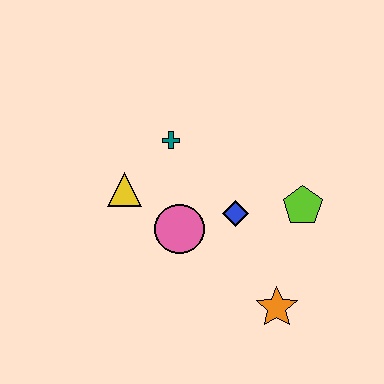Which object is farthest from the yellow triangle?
The orange star is farthest from the yellow triangle.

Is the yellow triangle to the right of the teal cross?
No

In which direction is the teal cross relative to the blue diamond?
The teal cross is above the blue diamond.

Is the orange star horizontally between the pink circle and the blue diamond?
No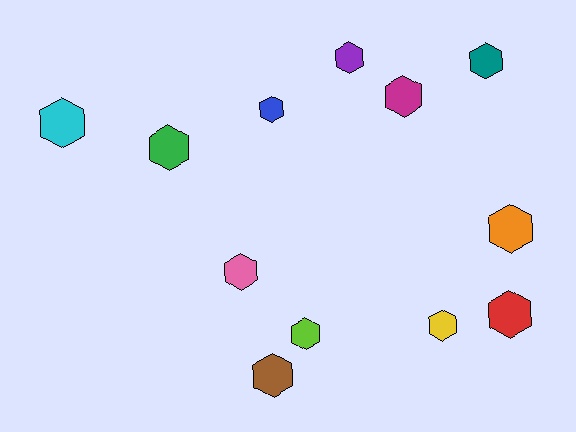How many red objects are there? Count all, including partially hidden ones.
There is 1 red object.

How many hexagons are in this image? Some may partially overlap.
There are 12 hexagons.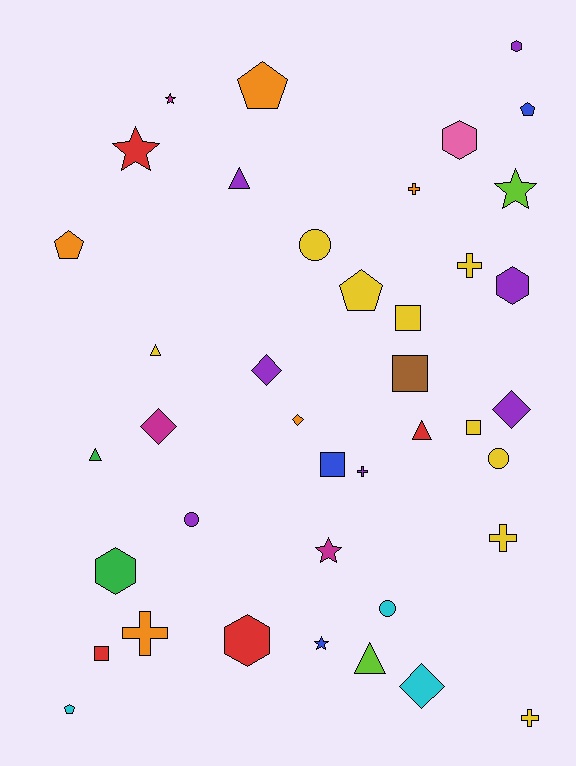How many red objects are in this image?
There are 4 red objects.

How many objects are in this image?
There are 40 objects.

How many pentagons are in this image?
There are 5 pentagons.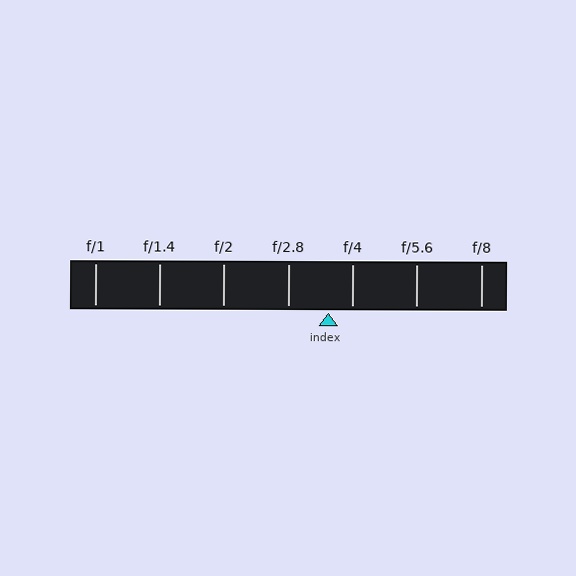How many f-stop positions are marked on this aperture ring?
There are 7 f-stop positions marked.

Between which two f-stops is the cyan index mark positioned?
The index mark is between f/2.8 and f/4.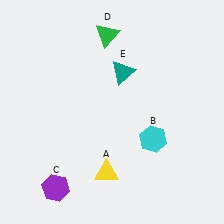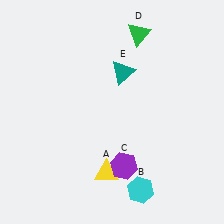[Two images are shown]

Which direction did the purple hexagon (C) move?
The purple hexagon (C) moved right.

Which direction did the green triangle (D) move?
The green triangle (D) moved right.